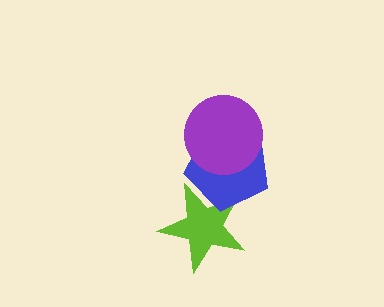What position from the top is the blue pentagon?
The blue pentagon is 2nd from the top.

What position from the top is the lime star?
The lime star is 3rd from the top.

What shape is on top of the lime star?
The blue pentagon is on top of the lime star.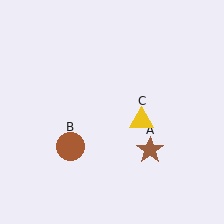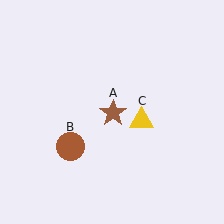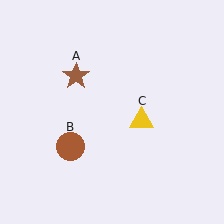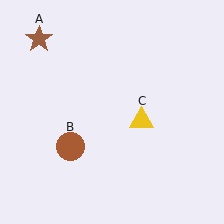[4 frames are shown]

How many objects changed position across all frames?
1 object changed position: brown star (object A).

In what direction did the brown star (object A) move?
The brown star (object A) moved up and to the left.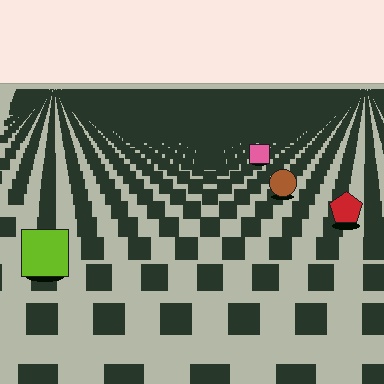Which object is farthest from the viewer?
The pink square is farthest from the viewer. It appears smaller and the ground texture around it is denser.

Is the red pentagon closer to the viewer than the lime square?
No. The lime square is closer — you can tell from the texture gradient: the ground texture is coarser near it.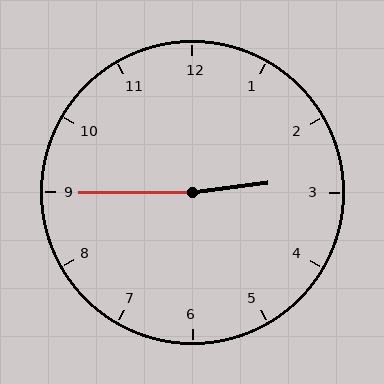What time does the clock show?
2:45.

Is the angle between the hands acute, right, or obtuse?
It is obtuse.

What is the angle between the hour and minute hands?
Approximately 172 degrees.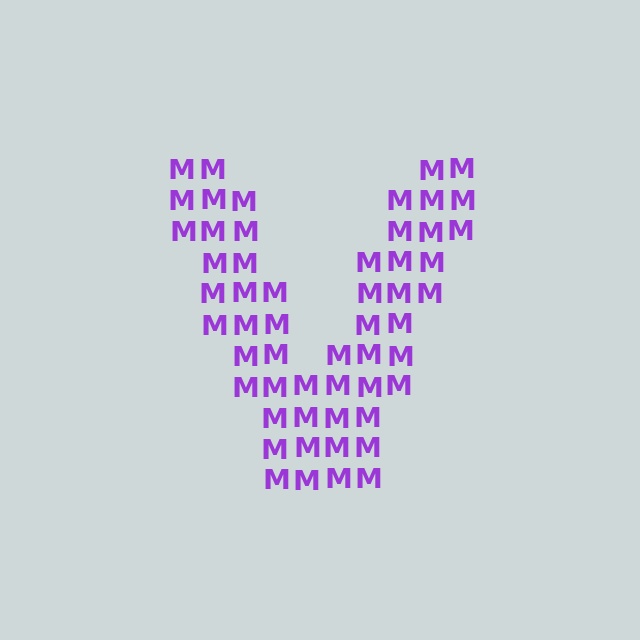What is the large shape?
The large shape is the letter V.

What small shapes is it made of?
It is made of small letter M's.